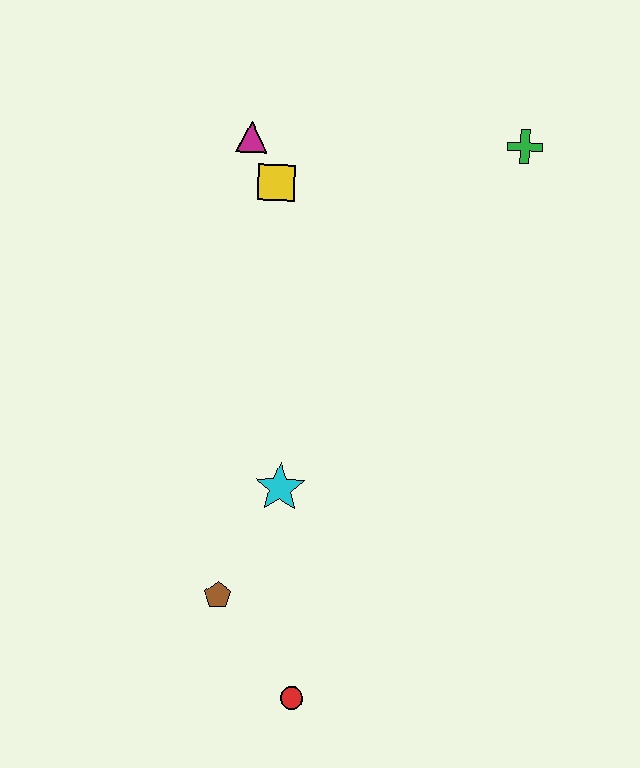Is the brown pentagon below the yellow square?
Yes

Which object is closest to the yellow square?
The magenta triangle is closest to the yellow square.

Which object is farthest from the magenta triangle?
The red circle is farthest from the magenta triangle.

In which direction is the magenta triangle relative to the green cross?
The magenta triangle is to the left of the green cross.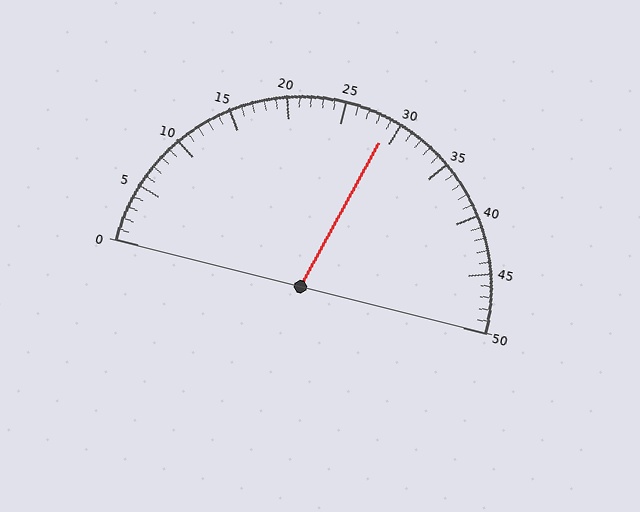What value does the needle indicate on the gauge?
The needle indicates approximately 29.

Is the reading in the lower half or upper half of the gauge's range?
The reading is in the upper half of the range (0 to 50).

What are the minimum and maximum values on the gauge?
The gauge ranges from 0 to 50.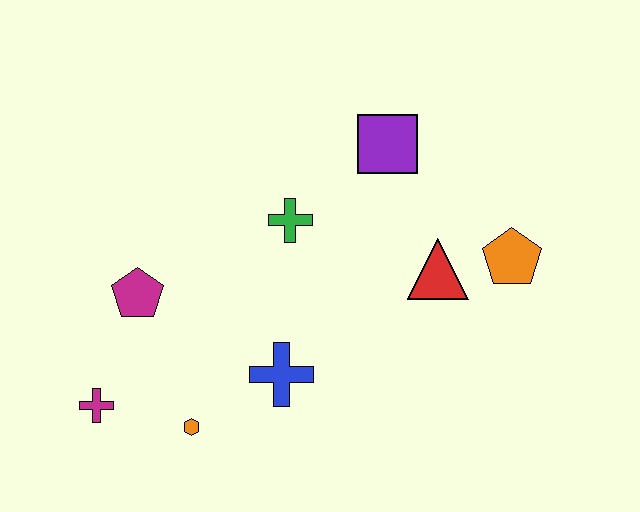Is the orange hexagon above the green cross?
No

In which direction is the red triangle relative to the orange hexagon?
The red triangle is to the right of the orange hexagon.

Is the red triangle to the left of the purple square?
No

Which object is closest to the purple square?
The green cross is closest to the purple square.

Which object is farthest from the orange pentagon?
The magenta cross is farthest from the orange pentagon.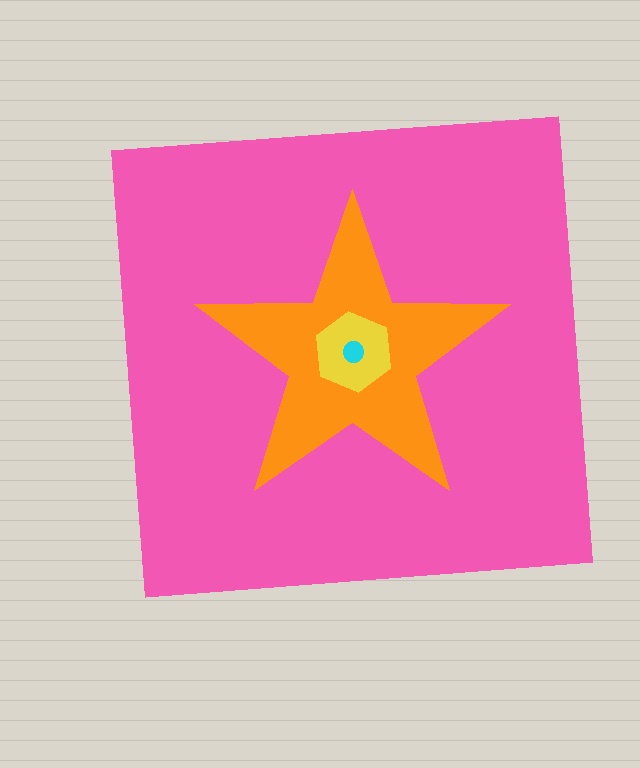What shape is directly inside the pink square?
The orange star.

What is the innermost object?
The cyan circle.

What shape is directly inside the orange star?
The yellow hexagon.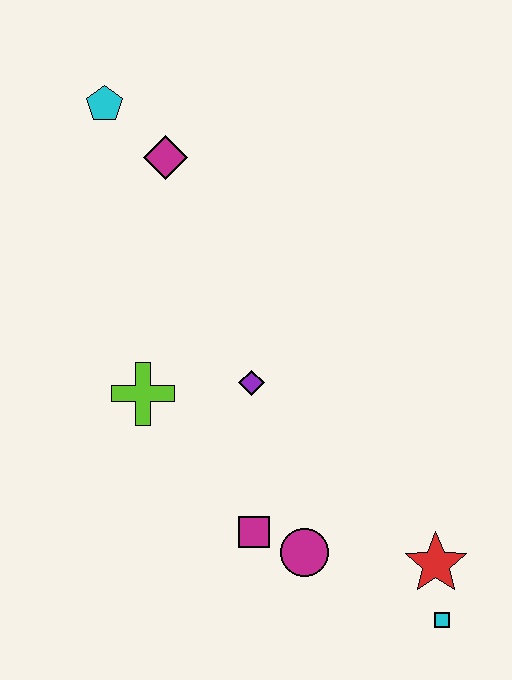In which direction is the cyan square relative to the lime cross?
The cyan square is to the right of the lime cross.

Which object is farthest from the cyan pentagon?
The cyan square is farthest from the cyan pentagon.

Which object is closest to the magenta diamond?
The cyan pentagon is closest to the magenta diamond.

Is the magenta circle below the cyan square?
No